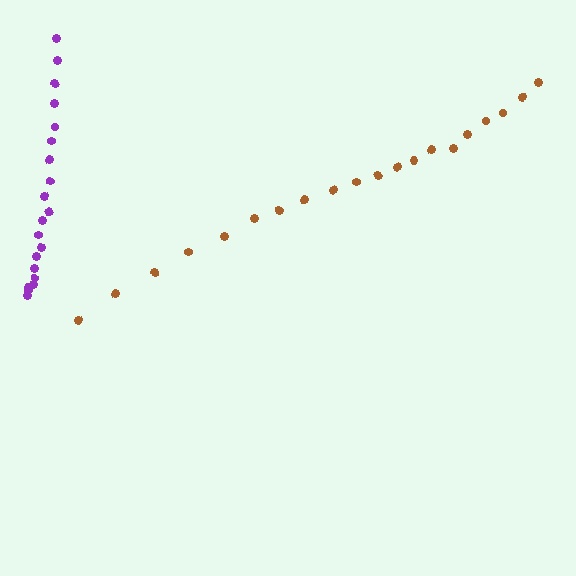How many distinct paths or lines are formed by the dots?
There are 2 distinct paths.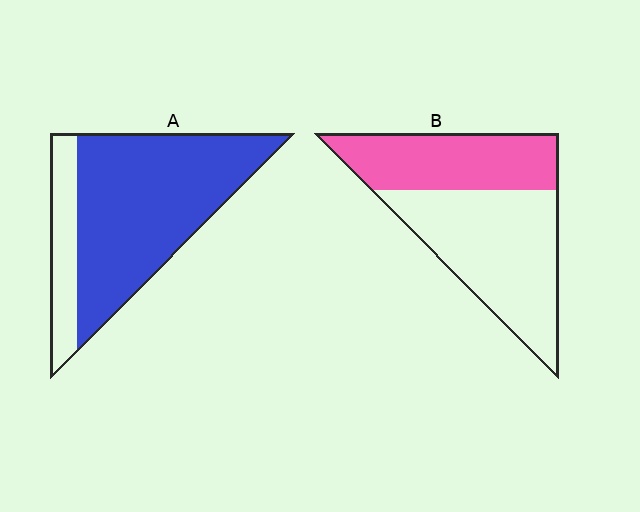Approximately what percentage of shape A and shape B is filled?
A is approximately 80% and B is approximately 40%.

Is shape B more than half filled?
No.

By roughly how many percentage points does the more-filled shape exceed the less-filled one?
By roughly 40 percentage points (A over B).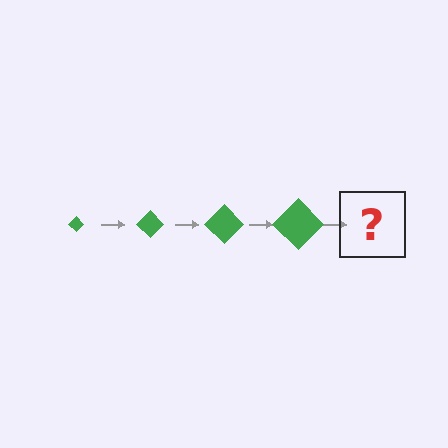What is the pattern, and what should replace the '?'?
The pattern is that the diamond gets progressively larger each step. The '?' should be a green diamond, larger than the previous one.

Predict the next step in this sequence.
The next step is a green diamond, larger than the previous one.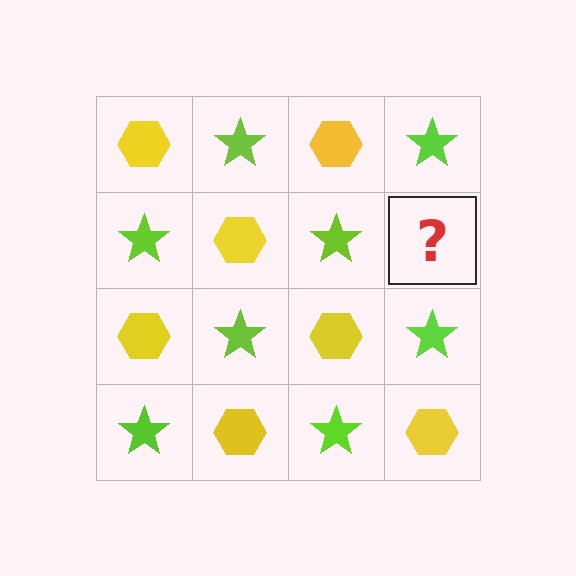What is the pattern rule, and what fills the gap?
The rule is that it alternates yellow hexagon and lime star in a checkerboard pattern. The gap should be filled with a yellow hexagon.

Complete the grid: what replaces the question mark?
The question mark should be replaced with a yellow hexagon.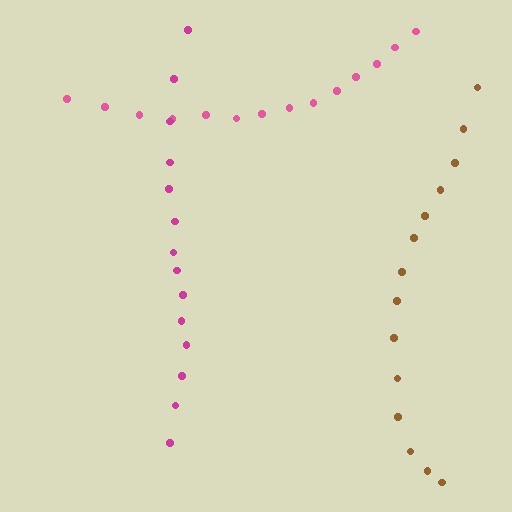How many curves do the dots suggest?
There are 3 distinct paths.